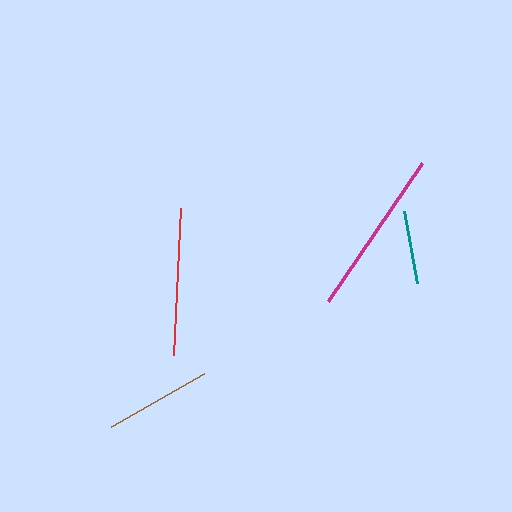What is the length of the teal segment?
The teal segment is approximately 73 pixels long.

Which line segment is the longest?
The magenta line is the longest at approximately 167 pixels.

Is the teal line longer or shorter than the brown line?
The brown line is longer than the teal line.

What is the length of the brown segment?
The brown segment is approximately 107 pixels long.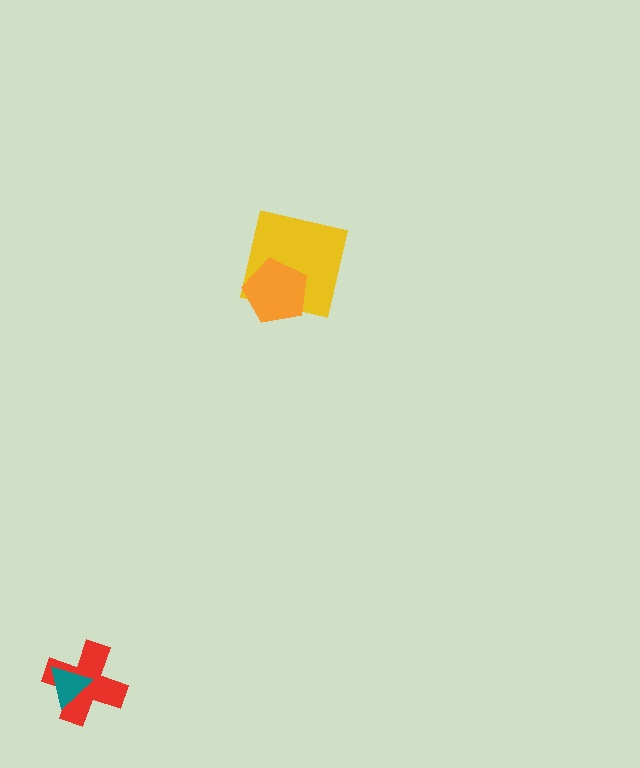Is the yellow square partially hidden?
Yes, it is partially covered by another shape.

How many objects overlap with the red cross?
1 object overlaps with the red cross.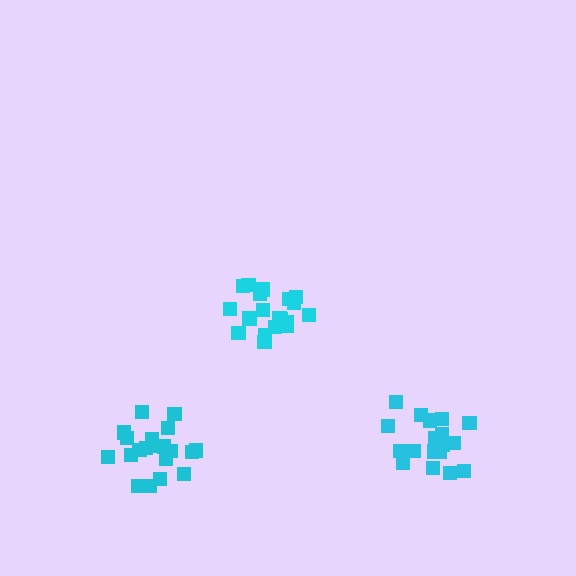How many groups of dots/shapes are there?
There are 3 groups.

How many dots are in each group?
Group 1: 19 dots, Group 2: 19 dots, Group 3: 20 dots (58 total).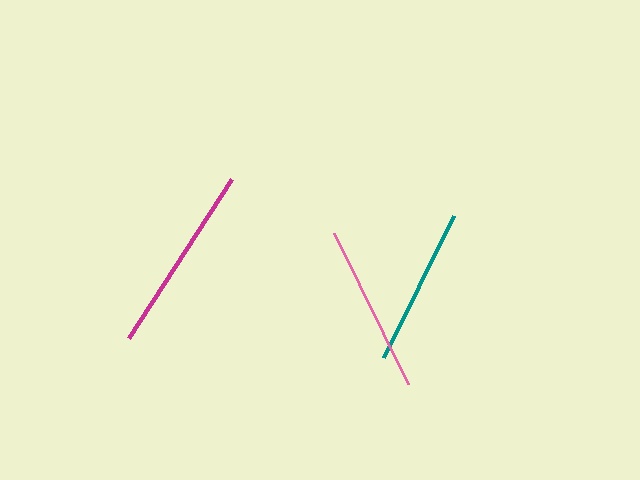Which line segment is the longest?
The magenta line is the longest at approximately 189 pixels.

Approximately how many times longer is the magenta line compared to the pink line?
The magenta line is approximately 1.1 times the length of the pink line.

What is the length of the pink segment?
The pink segment is approximately 169 pixels long.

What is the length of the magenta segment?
The magenta segment is approximately 189 pixels long.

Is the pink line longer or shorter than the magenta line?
The magenta line is longer than the pink line.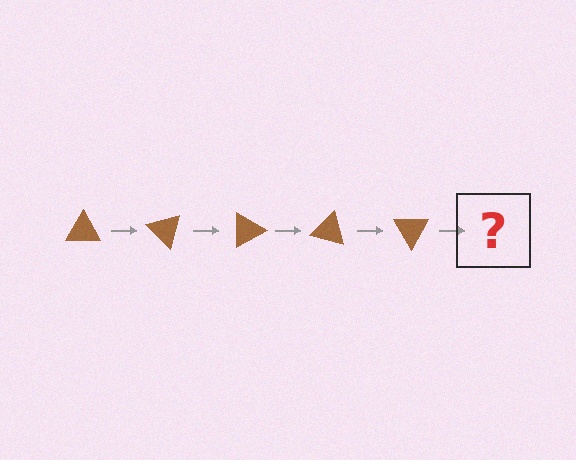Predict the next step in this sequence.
The next step is a brown triangle rotated 225 degrees.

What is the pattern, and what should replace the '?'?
The pattern is that the triangle rotates 45 degrees each step. The '?' should be a brown triangle rotated 225 degrees.